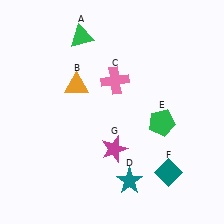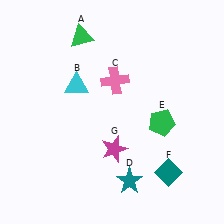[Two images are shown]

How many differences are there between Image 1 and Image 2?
There is 1 difference between the two images.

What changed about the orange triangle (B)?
In Image 1, B is orange. In Image 2, it changed to cyan.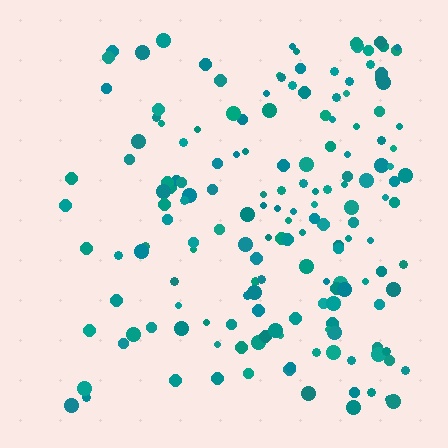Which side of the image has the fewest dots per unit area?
The left.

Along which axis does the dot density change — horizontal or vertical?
Horizontal.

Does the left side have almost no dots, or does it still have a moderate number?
Still a moderate number, just noticeably fewer than the right.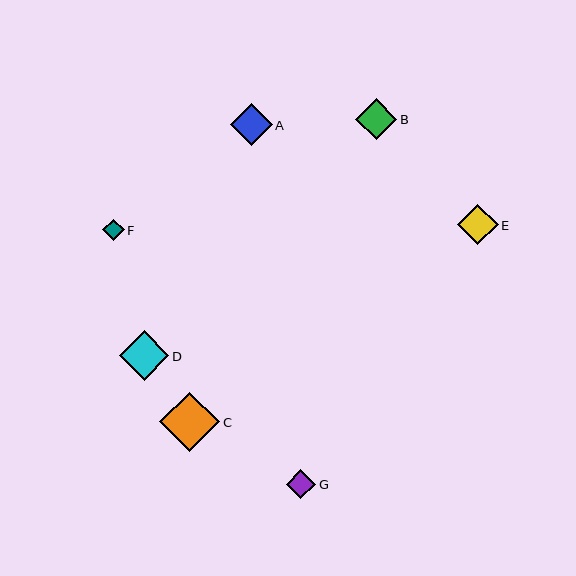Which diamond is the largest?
Diamond C is the largest with a size of approximately 60 pixels.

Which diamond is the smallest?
Diamond F is the smallest with a size of approximately 21 pixels.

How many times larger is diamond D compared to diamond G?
Diamond D is approximately 1.7 times the size of diamond G.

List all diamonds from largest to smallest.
From largest to smallest: C, D, A, E, B, G, F.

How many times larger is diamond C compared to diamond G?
Diamond C is approximately 2.0 times the size of diamond G.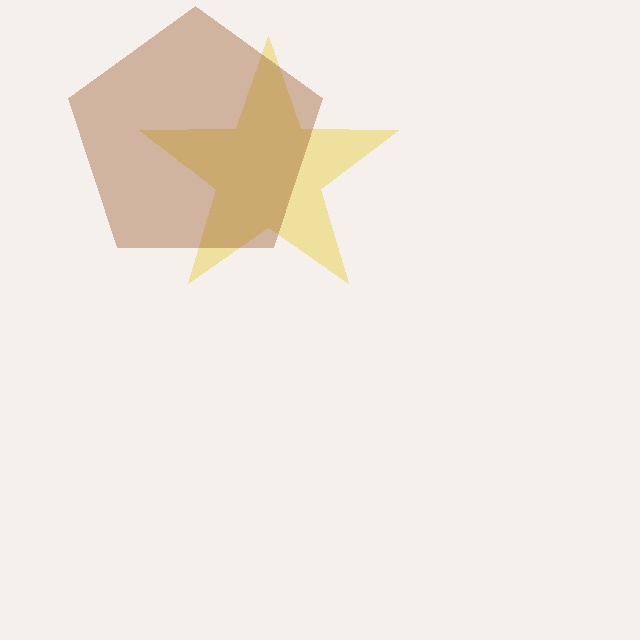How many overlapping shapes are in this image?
There are 2 overlapping shapes in the image.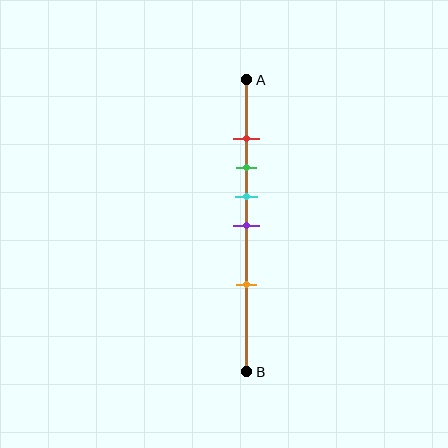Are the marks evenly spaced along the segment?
No, the marks are not evenly spaced.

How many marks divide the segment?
There are 5 marks dividing the segment.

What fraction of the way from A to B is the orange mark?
The orange mark is approximately 70% (0.7) of the way from A to B.